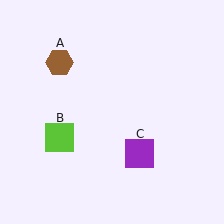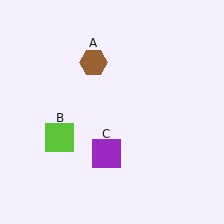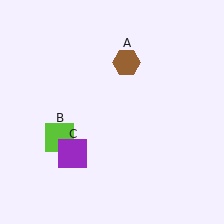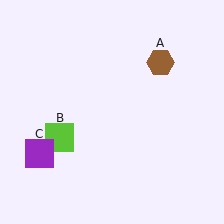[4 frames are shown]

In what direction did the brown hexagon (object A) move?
The brown hexagon (object A) moved right.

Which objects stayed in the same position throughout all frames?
Lime square (object B) remained stationary.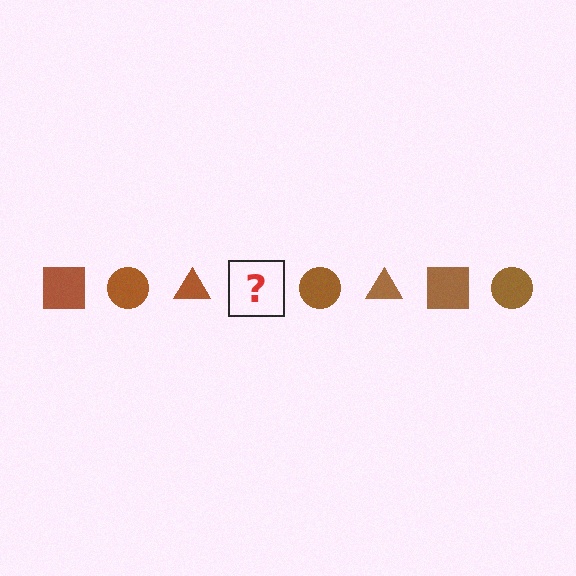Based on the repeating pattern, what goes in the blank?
The blank should be a brown square.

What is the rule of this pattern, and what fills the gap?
The rule is that the pattern cycles through square, circle, triangle shapes in brown. The gap should be filled with a brown square.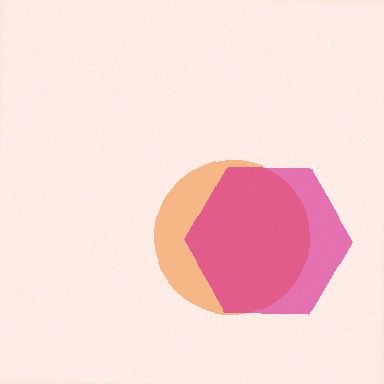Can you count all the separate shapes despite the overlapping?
Yes, there are 2 separate shapes.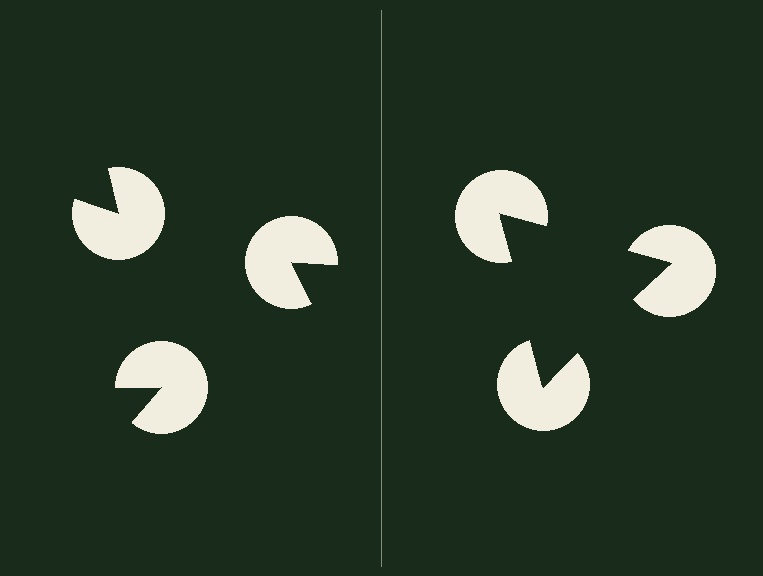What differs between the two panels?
The pac-man discs are positioned identically on both sides; only the wedge orientations differ. On the right they align to a triangle; on the left they are misaligned.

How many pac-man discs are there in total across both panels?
6 — 3 on each side.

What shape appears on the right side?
An illusory triangle.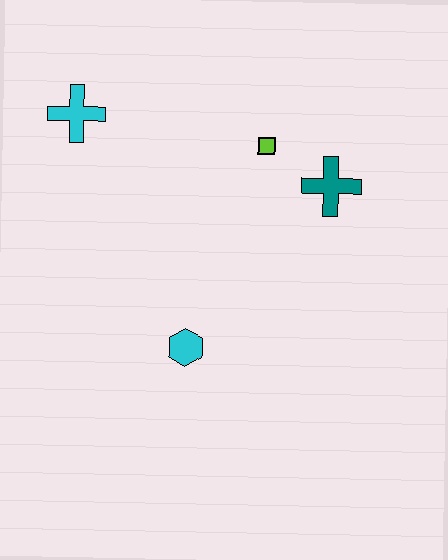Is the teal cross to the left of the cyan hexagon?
No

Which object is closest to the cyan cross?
The lime square is closest to the cyan cross.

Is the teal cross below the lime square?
Yes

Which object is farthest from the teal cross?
The cyan cross is farthest from the teal cross.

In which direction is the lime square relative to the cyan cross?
The lime square is to the right of the cyan cross.